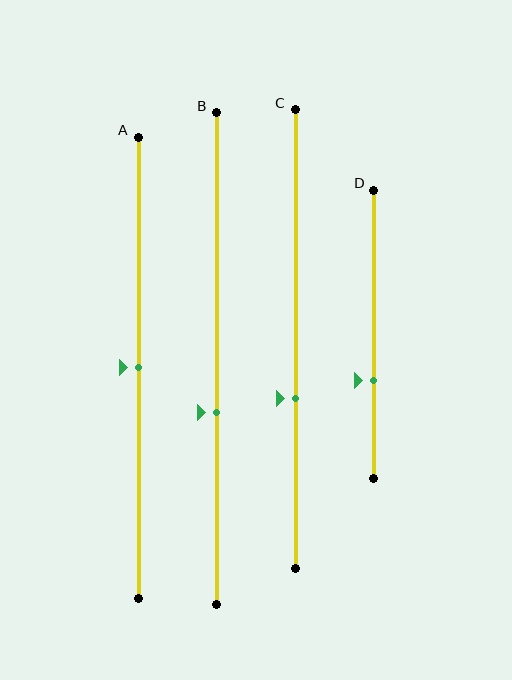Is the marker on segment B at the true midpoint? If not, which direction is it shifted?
No, the marker on segment B is shifted downward by about 11% of the segment length.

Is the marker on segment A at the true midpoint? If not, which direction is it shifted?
Yes, the marker on segment A is at the true midpoint.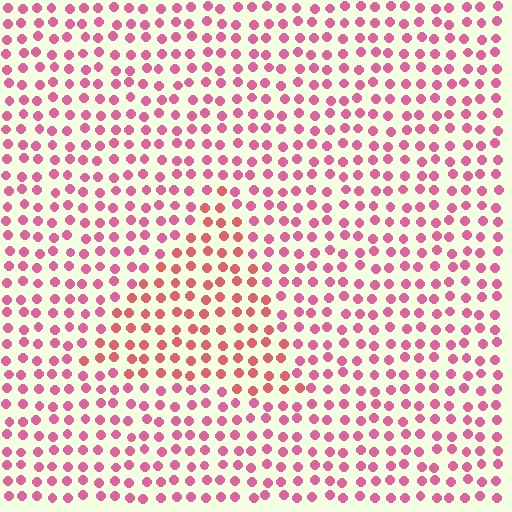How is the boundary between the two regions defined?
The boundary is defined purely by a slight shift in hue (about 27 degrees). Spacing, size, and orientation are identical on both sides.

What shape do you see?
I see a triangle.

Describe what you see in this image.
The image is filled with small pink elements in a uniform arrangement. A triangle-shaped region is visible where the elements are tinted to a slightly different hue, forming a subtle color boundary.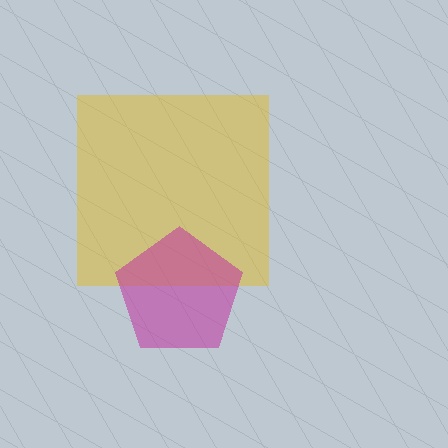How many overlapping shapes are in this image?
There are 2 overlapping shapes in the image.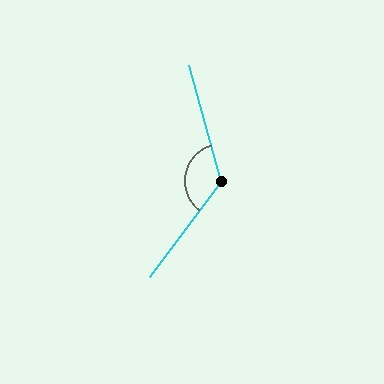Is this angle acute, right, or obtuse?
It is obtuse.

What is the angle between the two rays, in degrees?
Approximately 127 degrees.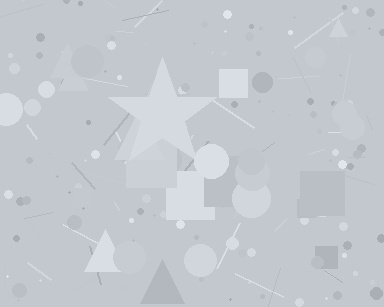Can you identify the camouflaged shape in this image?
The camouflaged shape is a star.